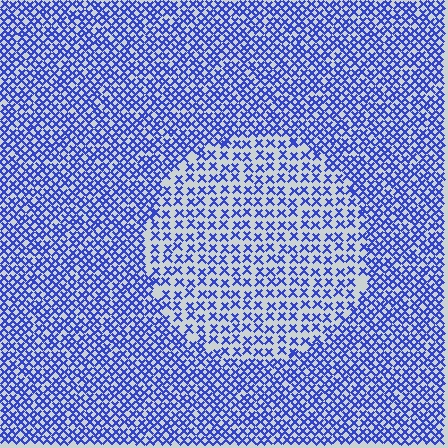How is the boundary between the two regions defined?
The boundary is defined by a change in element density (approximately 1.8x ratio). All elements are the same color, size, and shape.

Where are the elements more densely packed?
The elements are more densely packed outside the circle boundary.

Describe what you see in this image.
The image contains small blue elements arranged at two different densities. A circle-shaped region is visible where the elements are less densely packed than the surrounding area.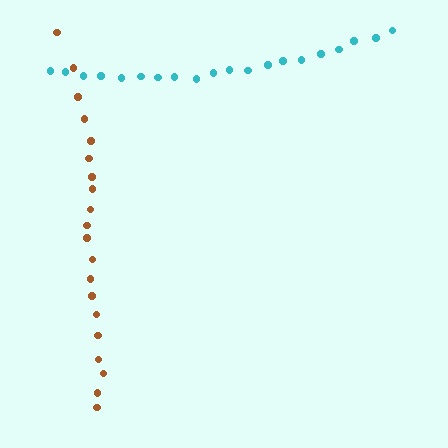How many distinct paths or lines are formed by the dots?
There are 2 distinct paths.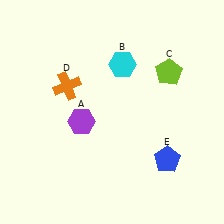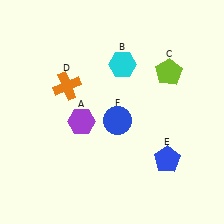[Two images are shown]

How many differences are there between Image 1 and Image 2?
There is 1 difference between the two images.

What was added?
A blue circle (F) was added in Image 2.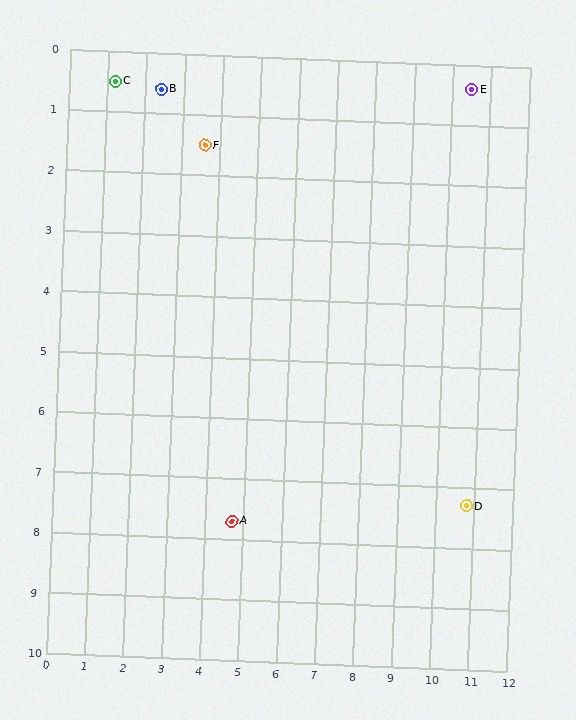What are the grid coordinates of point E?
Point E is at approximately (10.5, 0.4).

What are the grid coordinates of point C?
Point C is at approximately (1.2, 0.5).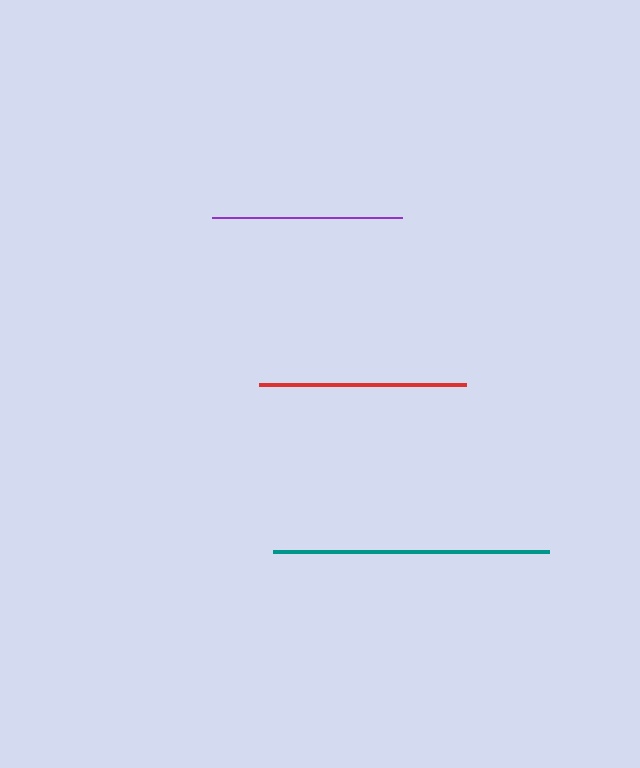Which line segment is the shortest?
The purple line is the shortest at approximately 189 pixels.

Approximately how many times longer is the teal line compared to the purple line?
The teal line is approximately 1.5 times the length of the purple line.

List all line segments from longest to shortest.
From longest to shortest: teal, red, purple.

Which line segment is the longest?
The teal line is the longest at approximately 276 pixels.